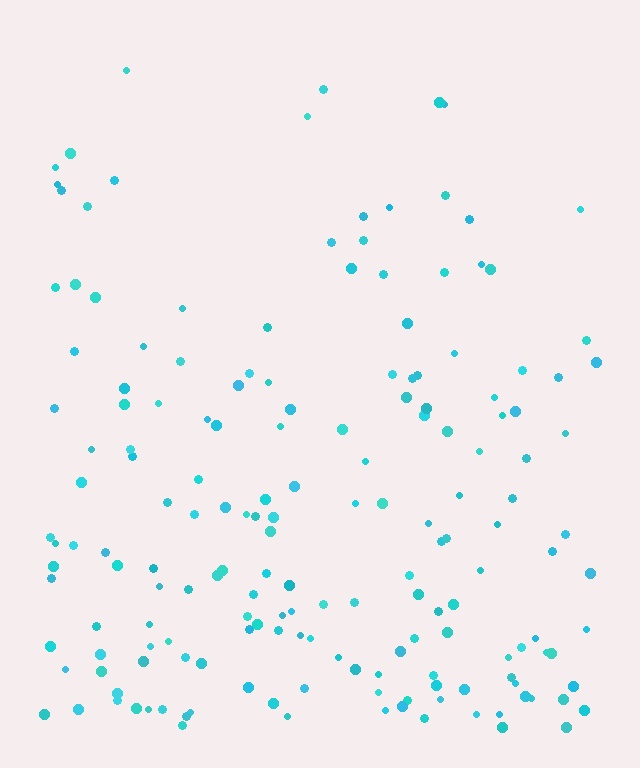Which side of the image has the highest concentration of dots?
The bottom.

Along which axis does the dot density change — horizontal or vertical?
Vertical.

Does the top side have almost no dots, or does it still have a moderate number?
Still a moderate number, just noticeably fewer than the bottom.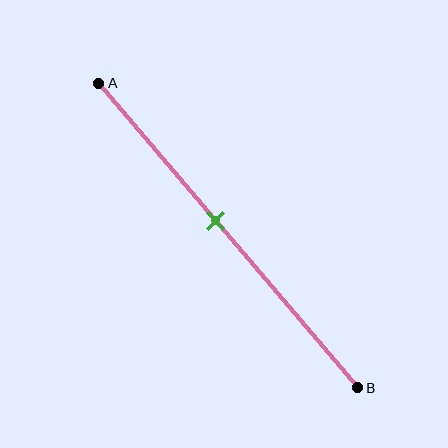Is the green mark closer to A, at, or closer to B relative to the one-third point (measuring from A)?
The green mark is closer to point B than the one-third point of segment AB.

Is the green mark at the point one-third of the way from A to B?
No, the mark is at about 45% from A, not at the 33% one-third point.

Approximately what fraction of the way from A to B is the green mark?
The green mark is approximately 45% of the way from A to B.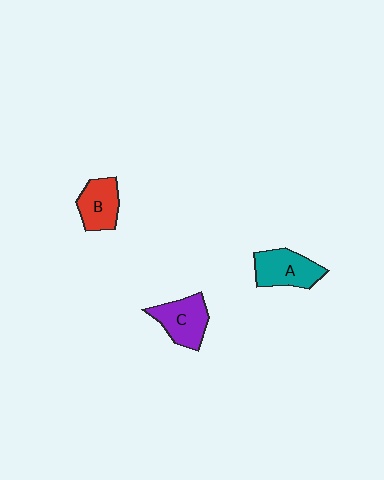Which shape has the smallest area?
Shape B (red).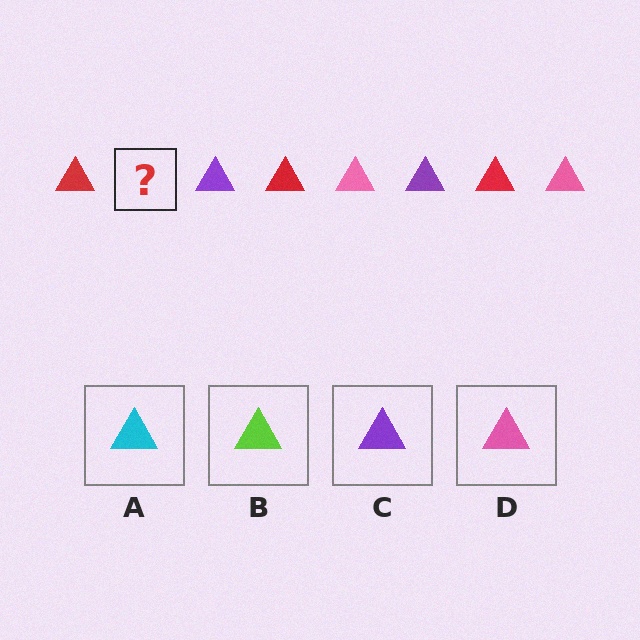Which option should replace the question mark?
Option D.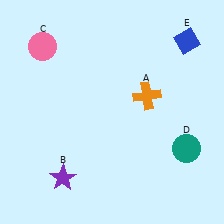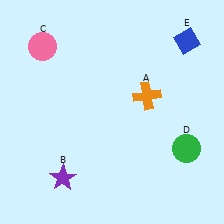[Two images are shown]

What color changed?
The circle (D) changed from teal in Image 1 to green in Image 2.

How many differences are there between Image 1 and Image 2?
There is 1 difference between the two images.